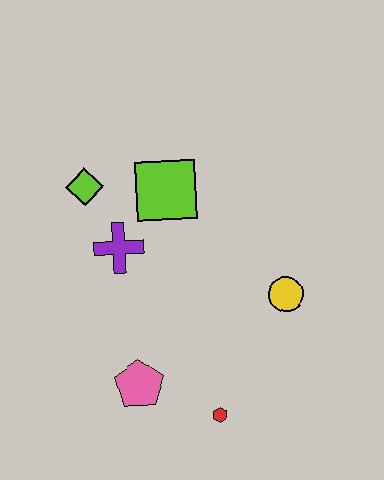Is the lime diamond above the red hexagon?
Yes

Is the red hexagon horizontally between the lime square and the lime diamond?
No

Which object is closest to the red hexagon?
The pink pentagon is closest to the red hexagon.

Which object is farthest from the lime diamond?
The red hexagon is farthest from the lime diamond.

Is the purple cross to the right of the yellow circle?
No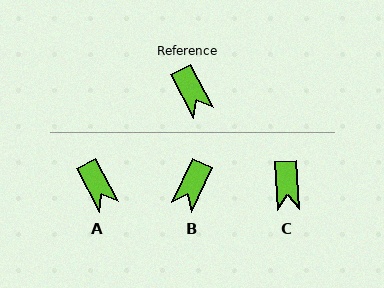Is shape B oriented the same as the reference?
No, it is off by about 53 degrees.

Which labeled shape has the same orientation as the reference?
A.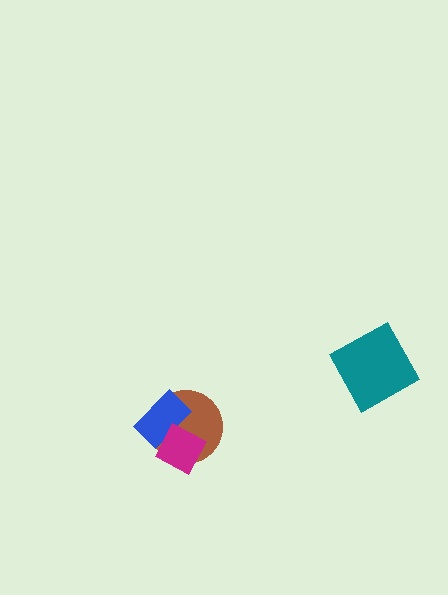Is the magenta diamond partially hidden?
No, no other shape covers it.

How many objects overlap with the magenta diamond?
2 objects overlap with the magenta diamond.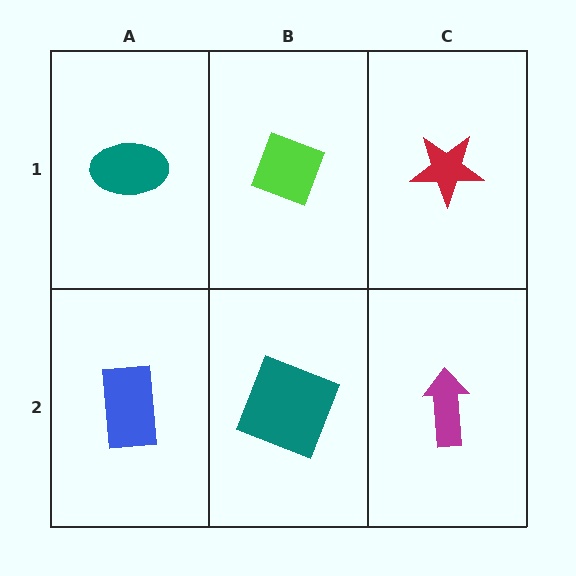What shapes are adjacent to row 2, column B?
A lime diamond (row 1, column B), a blue rectangle (row 2, column A), a magenta arrow (row 2, column C).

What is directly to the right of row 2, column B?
A magenta arrow.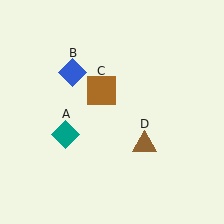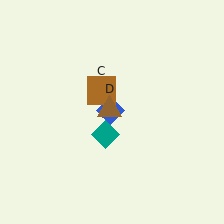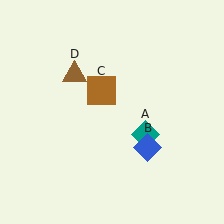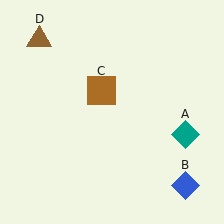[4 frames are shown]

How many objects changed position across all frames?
3 objects changed position: teal diamond (object A), blue diamond (object B), brown triangle (object D).